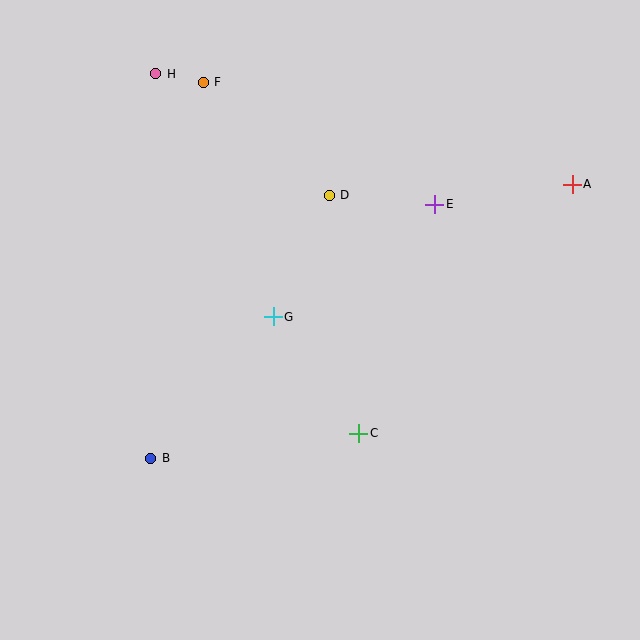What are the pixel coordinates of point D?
Point D is at (329, 196).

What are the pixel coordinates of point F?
Point F is at (203, 82).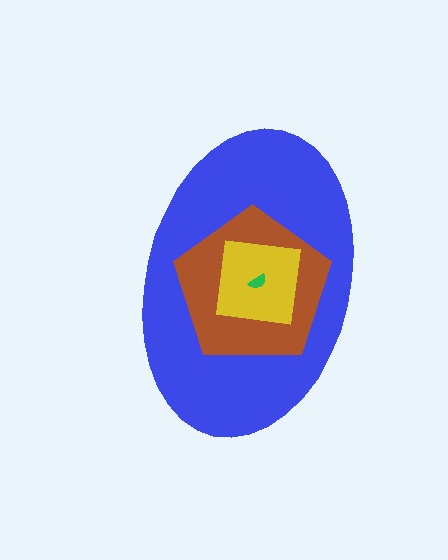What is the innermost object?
The green semicircle.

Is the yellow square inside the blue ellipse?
Yes.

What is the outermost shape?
The blue ellipse.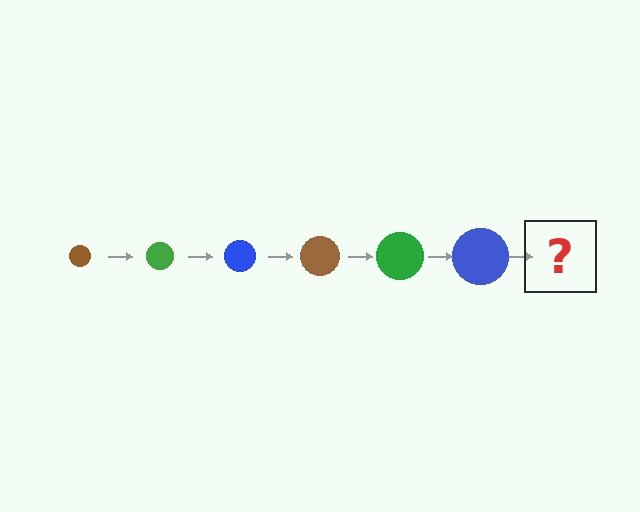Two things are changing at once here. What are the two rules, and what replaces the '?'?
The two rules are that the circle grows larger each step and the color cycles through brown, green, and blue. The '?' should be a brown circle, larger than the previous one.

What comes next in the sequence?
The next element should be a brown circle, larger than the previous one.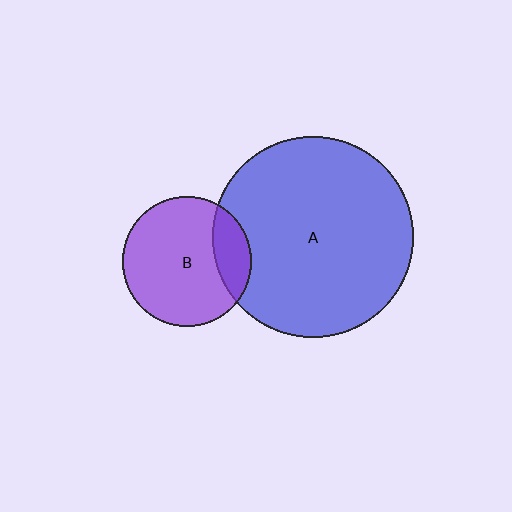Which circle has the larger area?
Circle A (blue).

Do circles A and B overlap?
Yes.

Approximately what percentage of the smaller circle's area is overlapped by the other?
Approximately 20%.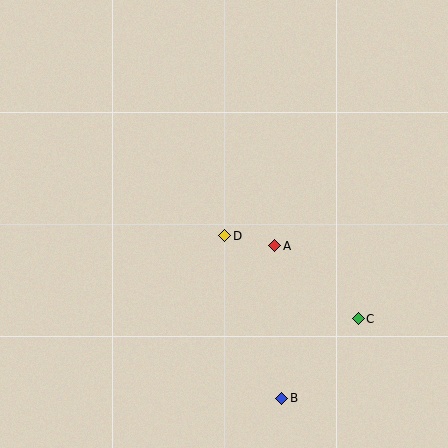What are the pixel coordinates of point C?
Point C is at (358, 319).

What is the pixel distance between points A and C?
The distance between A and C is 111 pixels.